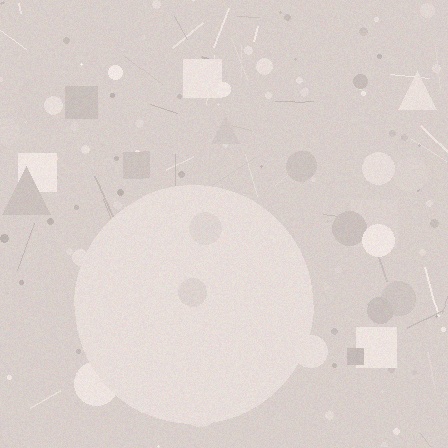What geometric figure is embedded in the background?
A circle is embedded in the background.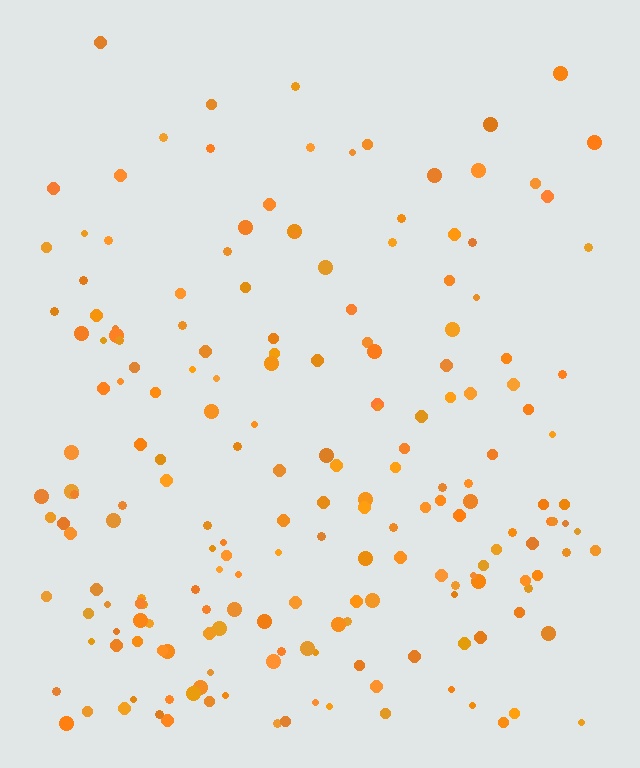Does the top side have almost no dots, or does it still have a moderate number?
Still a moderate number, just noticeably fewer than the bottom.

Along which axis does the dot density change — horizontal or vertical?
Vertical.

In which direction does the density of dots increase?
From top to bottom, with the bottom side densest.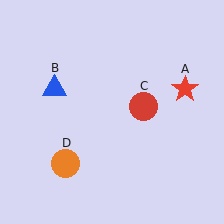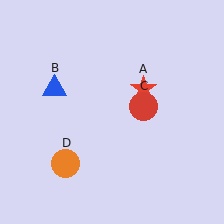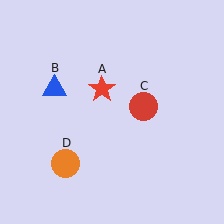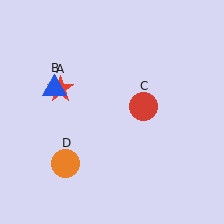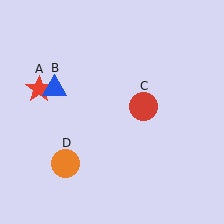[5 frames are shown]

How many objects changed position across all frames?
1 object changed position: red star (object A).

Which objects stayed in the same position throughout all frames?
Blue triangle (object B) and red circle (object C) and orange circle (object D) remained stationary.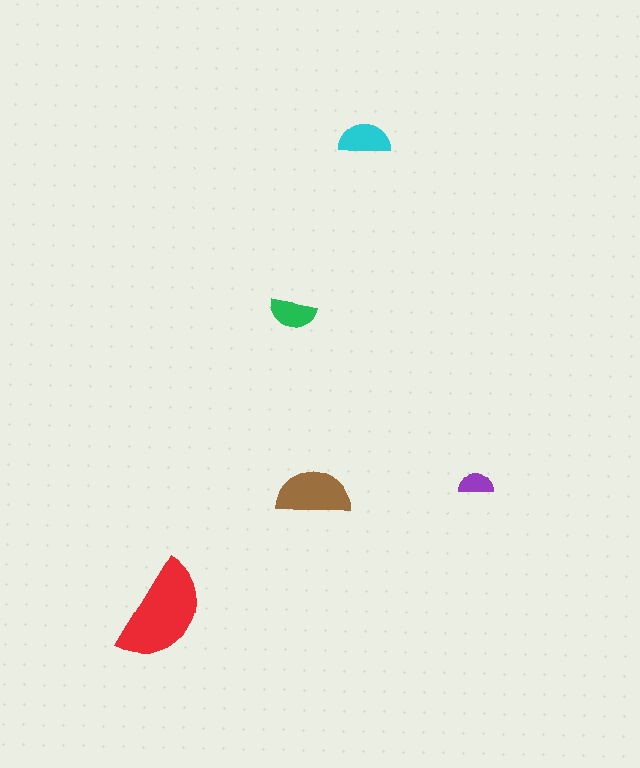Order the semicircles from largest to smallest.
the red one, the brown one, the cyan one, the green one, the purple one.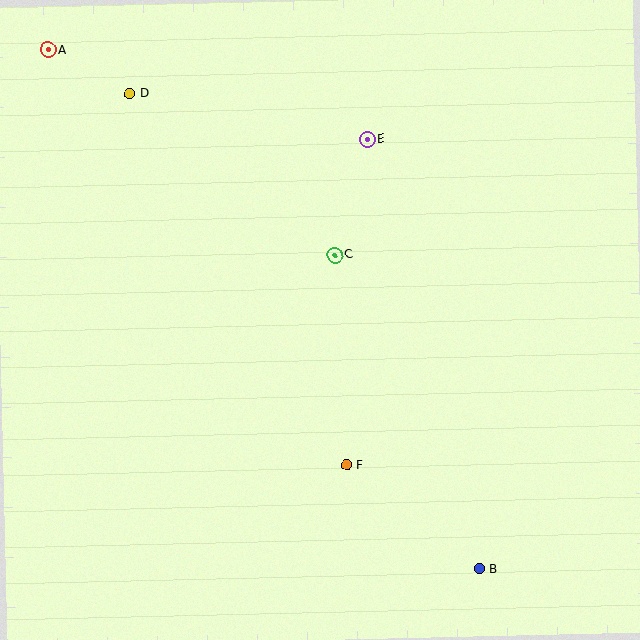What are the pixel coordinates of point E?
Point E is at (367, 139).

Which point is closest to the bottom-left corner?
Point F is closest to the bottom-left corner.